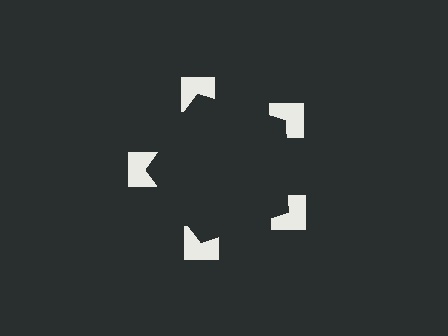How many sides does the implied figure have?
5 sides.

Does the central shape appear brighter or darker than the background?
It typically appears slightly darker than the background, even though no actual brightness change is drawn.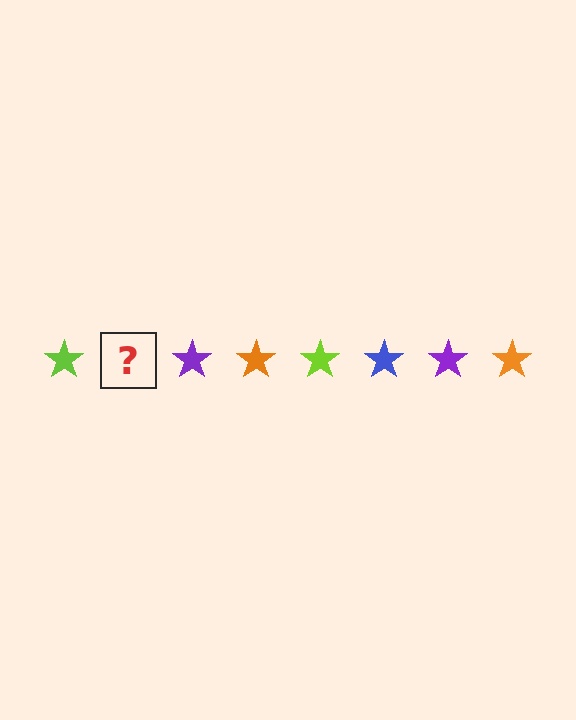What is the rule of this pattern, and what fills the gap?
The rule is that the pattern cycles through lime, blue, purple, orange stars. The gap should be filled with a blue star.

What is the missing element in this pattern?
The missing element is a blue star.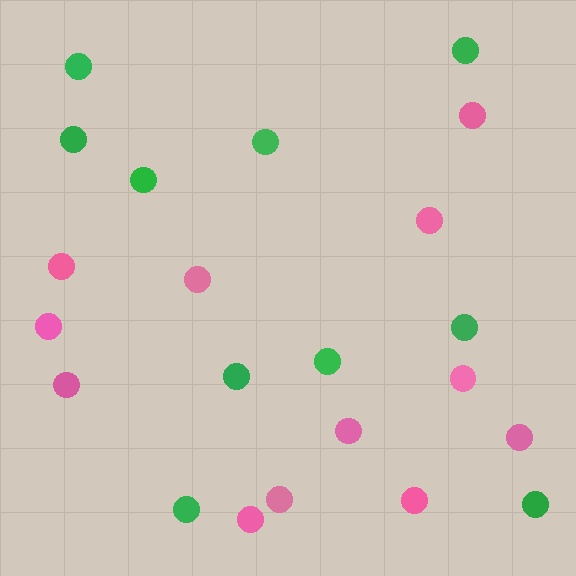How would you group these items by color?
There are 2 groups: one group of green circles (10) and one group of pink circles (12).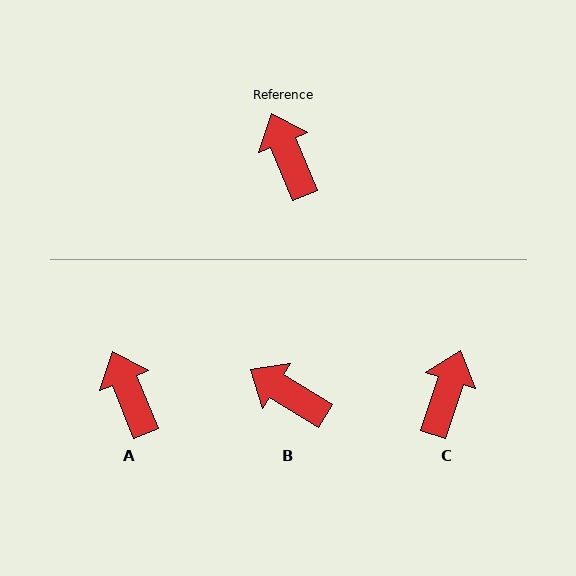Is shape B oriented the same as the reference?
No, it is off by about 36 degrees.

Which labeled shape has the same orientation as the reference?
A.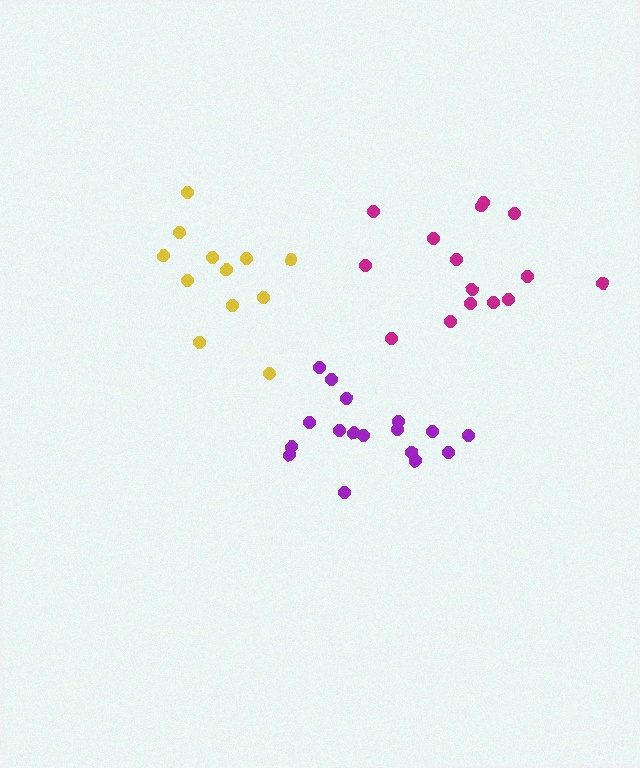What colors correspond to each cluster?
The clusters are colored: magenta, purple, yellow.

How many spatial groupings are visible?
There are 3 spatial groupings.